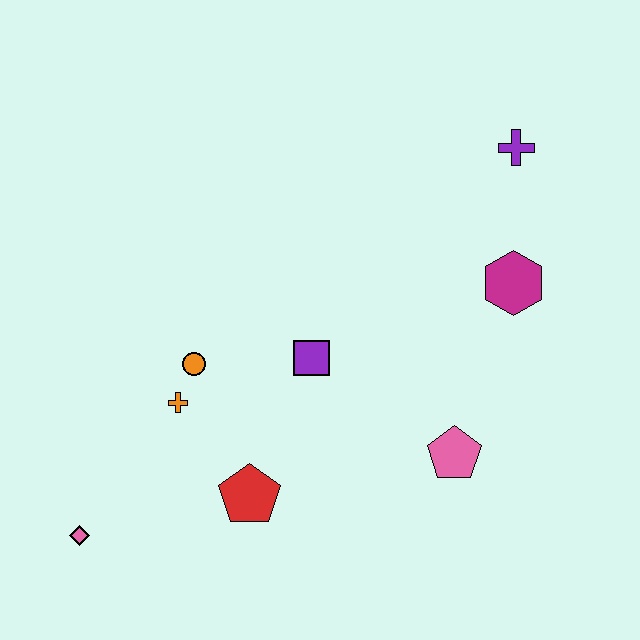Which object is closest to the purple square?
The orange circle is closest to the purple square.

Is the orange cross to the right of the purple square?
No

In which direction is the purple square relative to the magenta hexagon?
The purple square is to the left of the magenta hexagon.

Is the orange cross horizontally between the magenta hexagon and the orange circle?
No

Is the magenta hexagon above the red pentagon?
Yes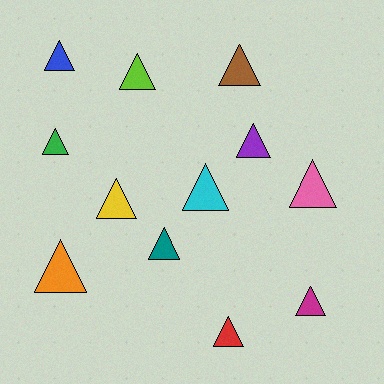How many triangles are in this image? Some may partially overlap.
There are 12 triangles.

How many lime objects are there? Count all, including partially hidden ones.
There is 1 lime object.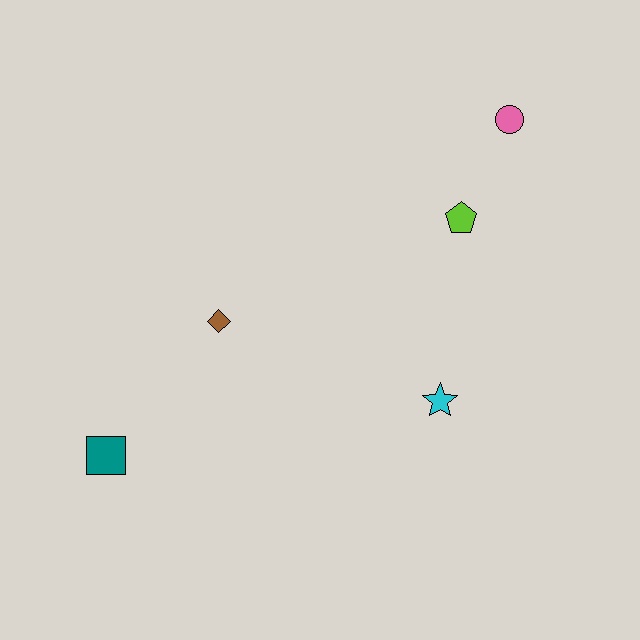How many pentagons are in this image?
There is 1 pentagon.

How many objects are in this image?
There are 5 objects.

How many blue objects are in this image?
There are no blue objects.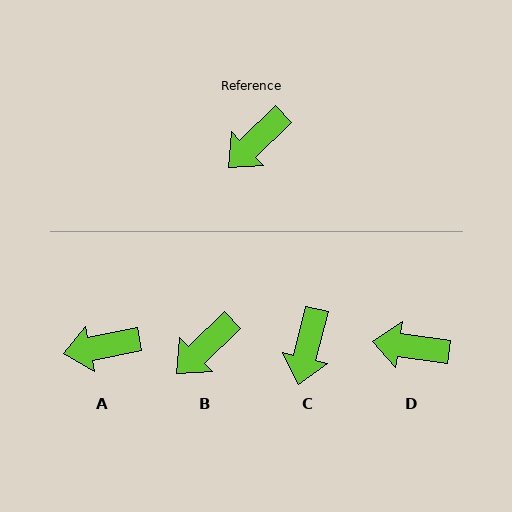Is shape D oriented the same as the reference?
No, it is off by about 52 degrees.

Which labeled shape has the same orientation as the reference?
B.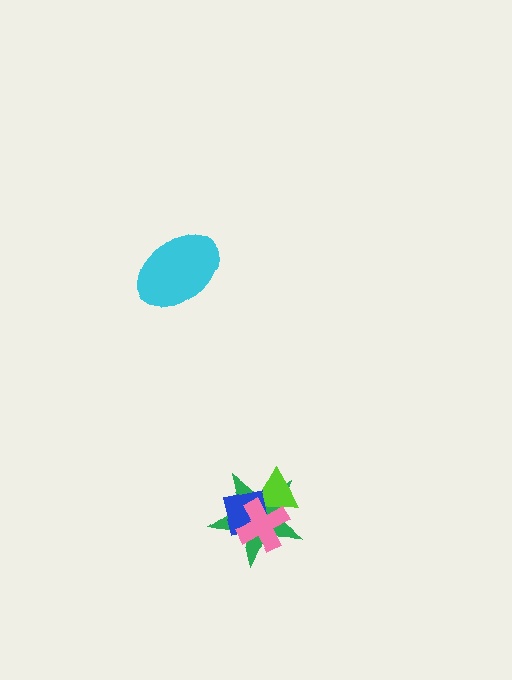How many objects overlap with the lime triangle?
3 objects overlap with the lime triangle.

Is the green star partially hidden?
Yes, it is partially covered by another shape.